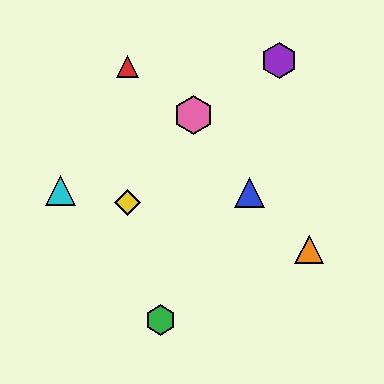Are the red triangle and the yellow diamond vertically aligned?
Yes, both are at x≈127.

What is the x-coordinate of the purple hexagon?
The purple hexagon is at x≈279.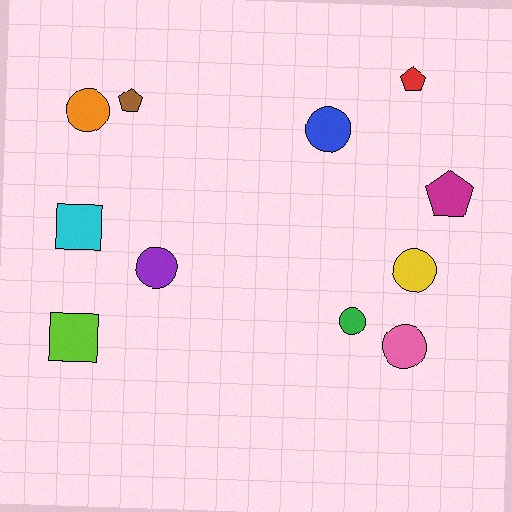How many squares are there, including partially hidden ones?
There are 2 squares.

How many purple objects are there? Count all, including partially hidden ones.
There is 1 purple object.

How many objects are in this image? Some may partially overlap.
There are 11 objects.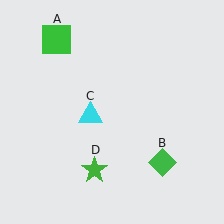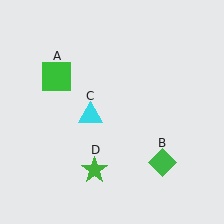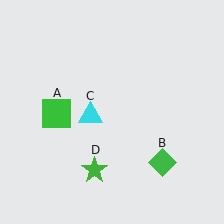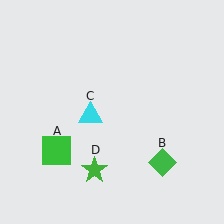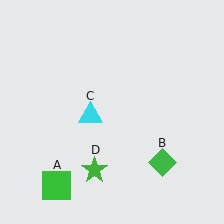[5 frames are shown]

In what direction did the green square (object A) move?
The green square (object A) moved down.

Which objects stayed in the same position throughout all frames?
Green diamond (object B) and cyan triangle (object C) and green star (object D) remained stationary.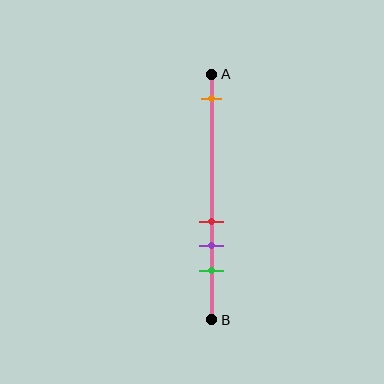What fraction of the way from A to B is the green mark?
The green mark is approximately 80% (0.8) of the way from A to B.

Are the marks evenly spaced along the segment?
No, the marks are not evenly spaced.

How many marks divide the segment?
There are 4 marks dividing the segment.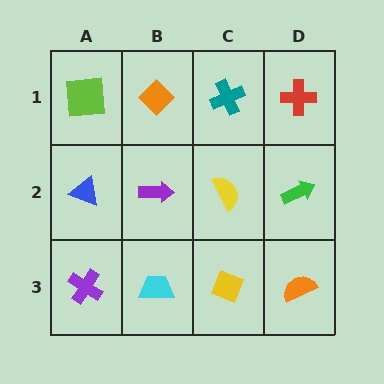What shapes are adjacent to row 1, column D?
A green arrow (row 2, column D), a teal cross (row 1, column C).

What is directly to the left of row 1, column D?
A teal cross.